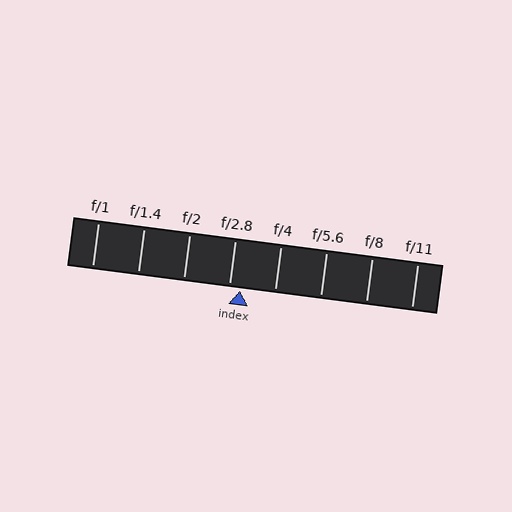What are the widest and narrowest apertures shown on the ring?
The widest aperture shown is f/1 and the narrowest is f/11.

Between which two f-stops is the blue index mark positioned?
The index mark is between f/2.8 and f/4.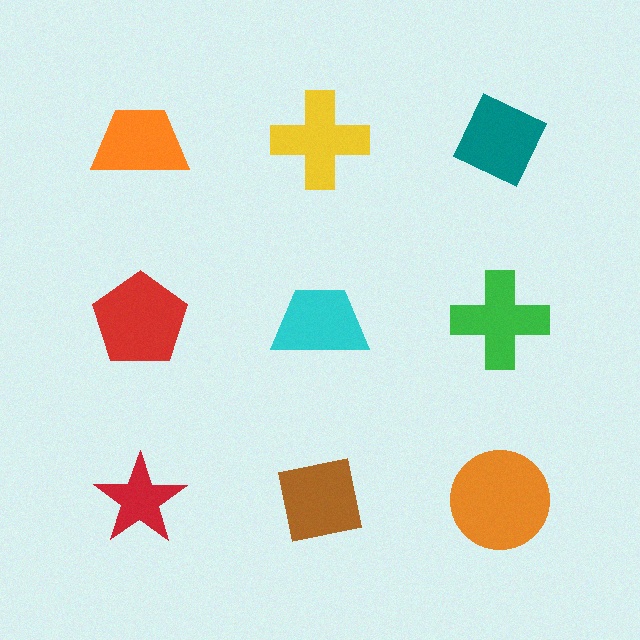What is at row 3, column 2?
A brown square.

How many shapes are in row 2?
3 shapes.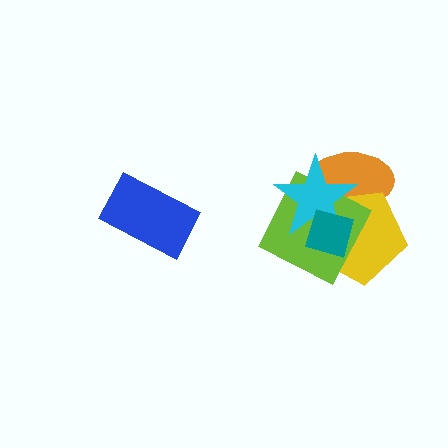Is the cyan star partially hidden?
Yes, it is partially covered by another shape.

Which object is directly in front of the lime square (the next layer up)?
The cyan star is directly in front of the lime square.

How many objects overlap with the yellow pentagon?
4 objects overlap with the yellow pentagon.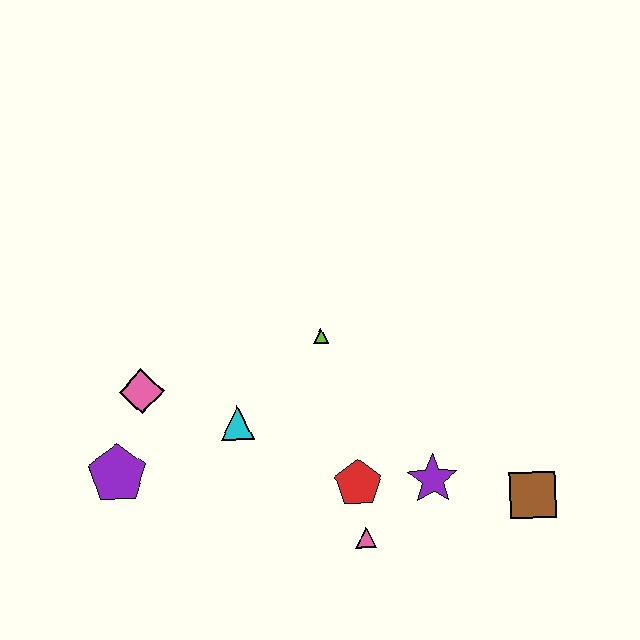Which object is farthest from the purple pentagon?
The brown square is farthest from the purple pentagon.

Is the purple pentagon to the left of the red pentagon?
Yes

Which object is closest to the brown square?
The purple star is closest to the brown square.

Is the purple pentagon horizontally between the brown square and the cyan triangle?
No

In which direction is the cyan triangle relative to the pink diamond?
The cyan triangle is to the right of the pink diamond.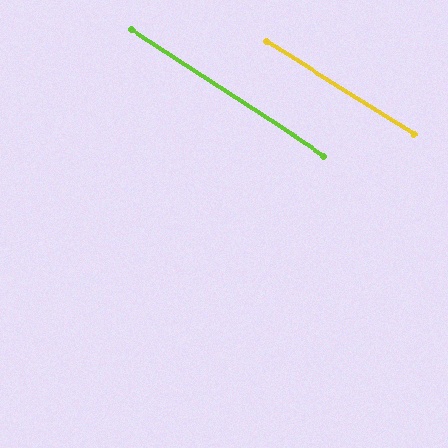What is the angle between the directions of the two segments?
Approximately 1 degree.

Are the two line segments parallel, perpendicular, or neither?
Parallel — their directions differ by only 1.0°.